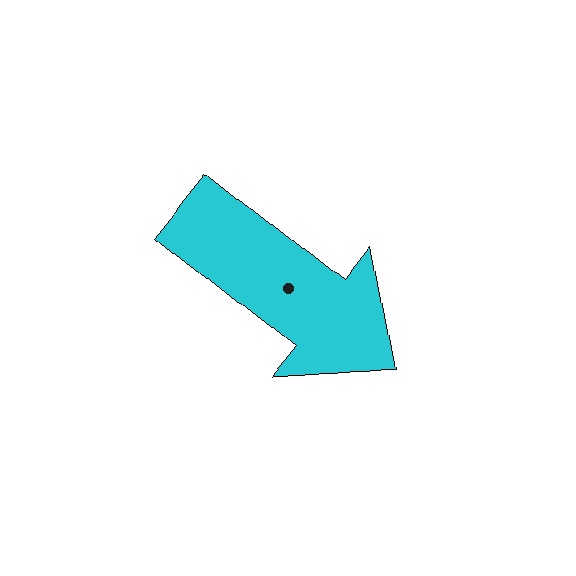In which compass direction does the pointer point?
Southeast.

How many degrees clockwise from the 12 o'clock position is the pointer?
Approximately 129 degrees.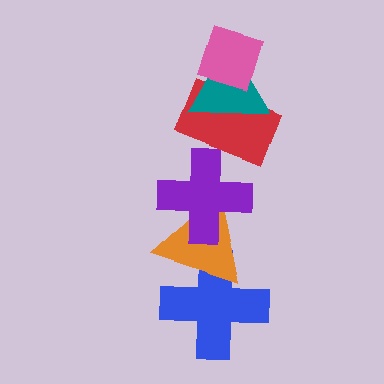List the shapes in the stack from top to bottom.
From top to bottom: the pink diamond, the teal triangle, the red rectangle, the purple cross, the orange triangle, the blue cross.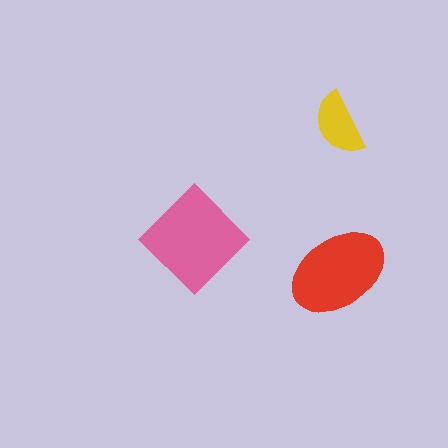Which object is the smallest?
The yellow semicircle.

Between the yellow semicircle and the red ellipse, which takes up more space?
The red ellipse.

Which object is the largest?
The pink diamond.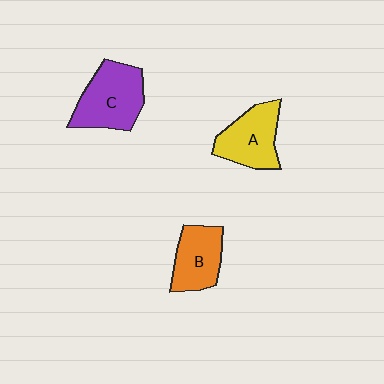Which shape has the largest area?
Shape C (purple).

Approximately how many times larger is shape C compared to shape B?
Approximately 1.3 times.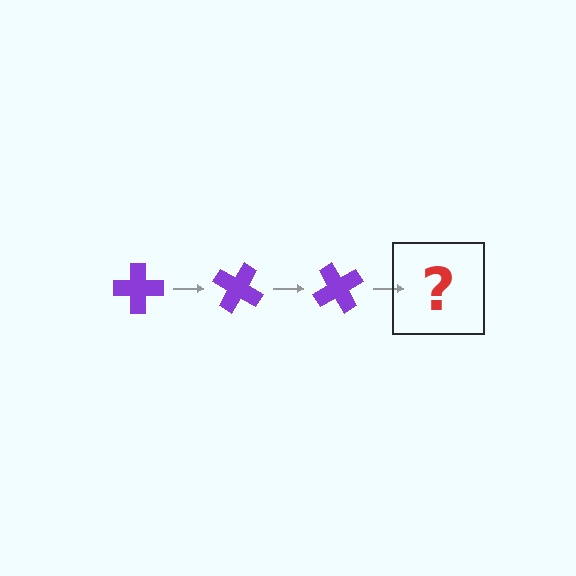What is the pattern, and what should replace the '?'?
The pattern is that the cross rotates 30 degrees each step. The '?' should be a purple cross rotated 90 degrees.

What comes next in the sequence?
The next element should be a purple cross rotated 90 degrees.